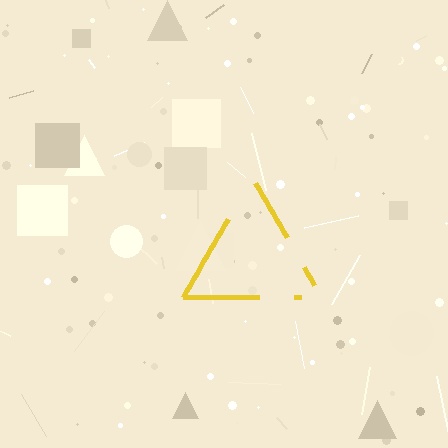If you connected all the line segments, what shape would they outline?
They would outline a triangle.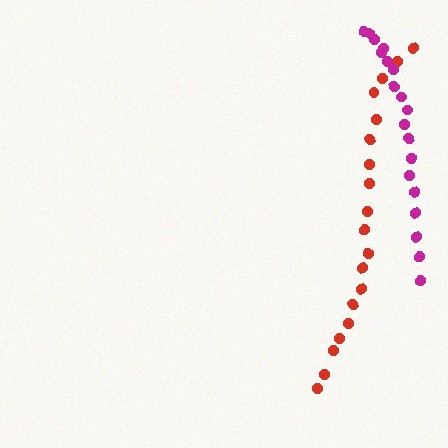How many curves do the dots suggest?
There are 2 distinct paths.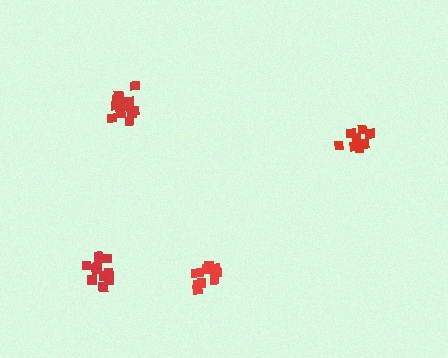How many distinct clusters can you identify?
There are 4 distinct clusters.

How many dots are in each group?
Group 1: 12 dots, Group 2: 12 dots, Group 3: 10 dots, Group 4: 12 dots (46 total).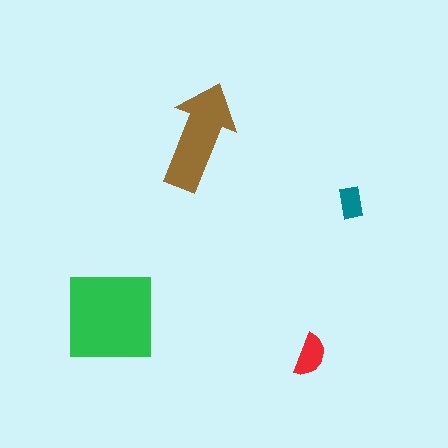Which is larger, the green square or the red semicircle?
The green square.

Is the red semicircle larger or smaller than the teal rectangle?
Larger.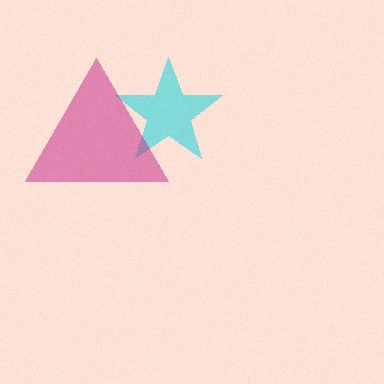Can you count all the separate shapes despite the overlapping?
Yes, there are 2 separate shapes.